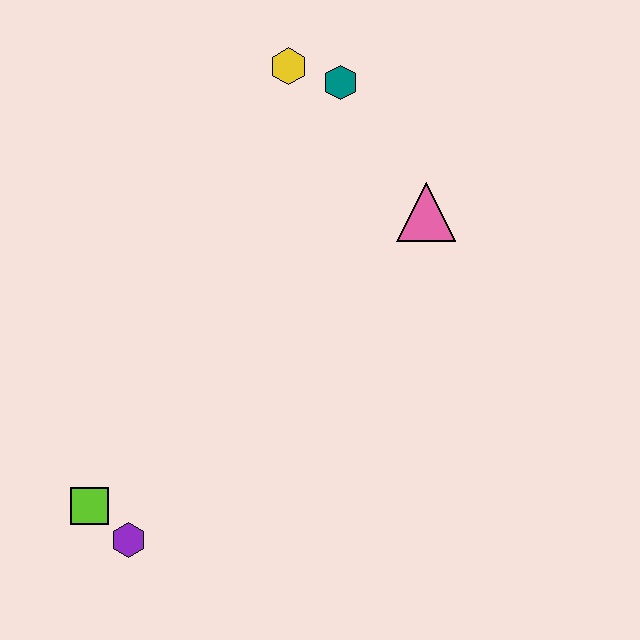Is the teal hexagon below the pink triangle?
No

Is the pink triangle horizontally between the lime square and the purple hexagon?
No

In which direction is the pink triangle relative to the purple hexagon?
The pink triangle is above the purple hexagon.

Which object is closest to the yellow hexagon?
The teal hexagon is closest to the yellow hexagon.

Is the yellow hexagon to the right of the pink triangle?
No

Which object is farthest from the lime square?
The teal hexagon is farthest from the lime square.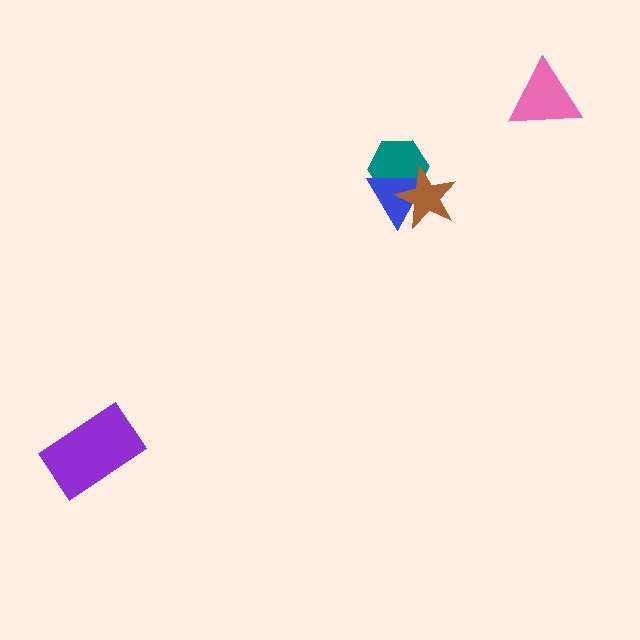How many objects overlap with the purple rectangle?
0 objects overlap with the purple rectangle.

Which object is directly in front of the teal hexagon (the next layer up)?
The blue triangle is directly in front of the teal hexagon.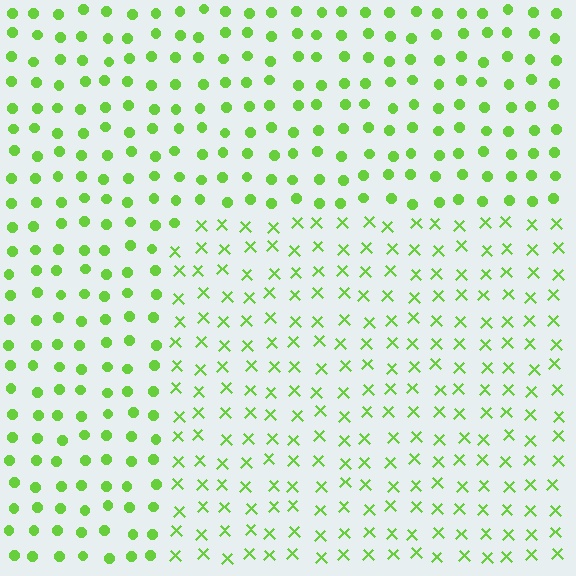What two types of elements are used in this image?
The image uses X marks inside the rectangle region and circles outside it.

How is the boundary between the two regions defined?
The boundary is defined by a change in element shape: X marks inside vs. circles outside. All elements share the same color and spacing.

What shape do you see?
I see a rectangle.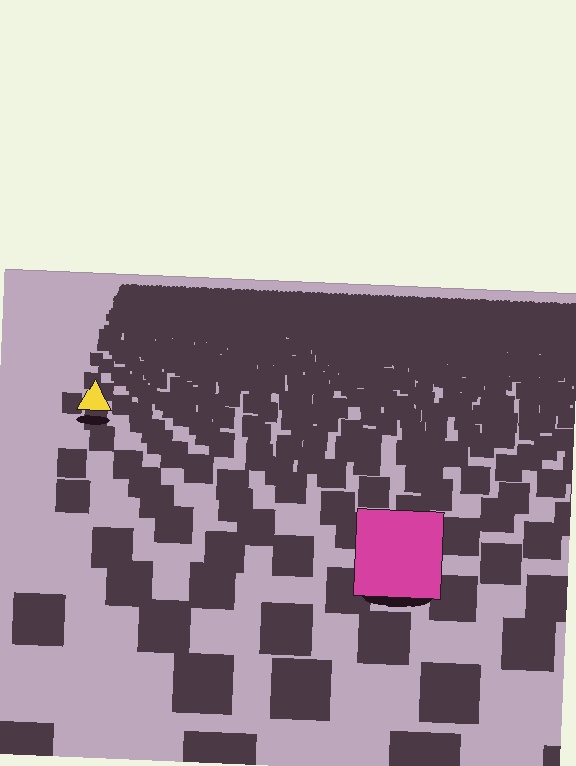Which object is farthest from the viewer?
The yellow triangle is farthest from the viewer. It appears smaller and the ground texture around it is denser.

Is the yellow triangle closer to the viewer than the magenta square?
No. The magenta square is closer — you can tell from the texture gradient: the ground texture is coarser near it.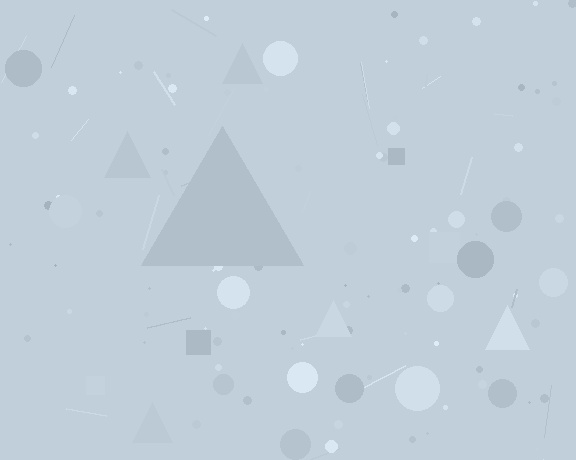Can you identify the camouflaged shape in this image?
The camouflaged shape is a triangle.